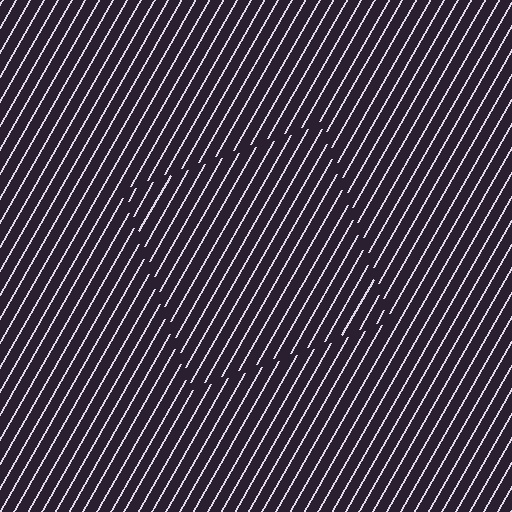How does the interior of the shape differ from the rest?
The interior of the shape contains the same grating, shifted by half a period — the contour is defined by the phase discontinuity where line-ends from the inner and outer gratings abut.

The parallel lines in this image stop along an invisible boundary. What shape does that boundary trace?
An illusory square. The interior of the shape contains the same grating, shifted by half a period — the contour is defined by the phase discontinuity where line-ends from the inner and outer gratings abut.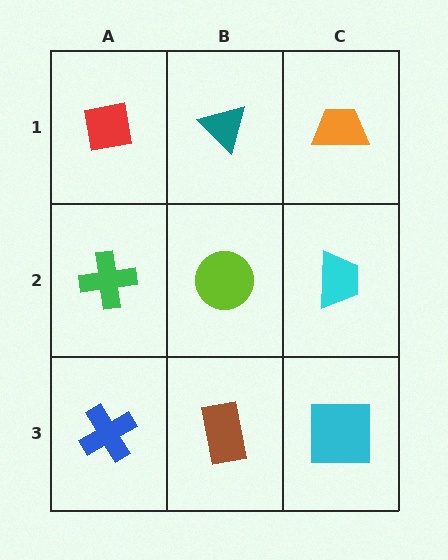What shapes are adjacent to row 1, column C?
A cyan trapezoid (row 2, column C), a teal triangle (row 1, column B).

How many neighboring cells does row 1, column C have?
2.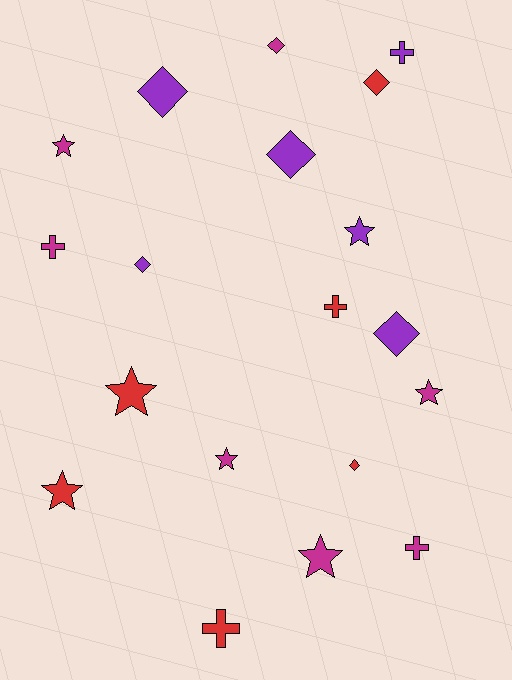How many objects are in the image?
There are 19 objects.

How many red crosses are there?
There are 2 red crosses.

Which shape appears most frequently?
Star, with 7 objects.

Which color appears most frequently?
Magenta, with 7 objects.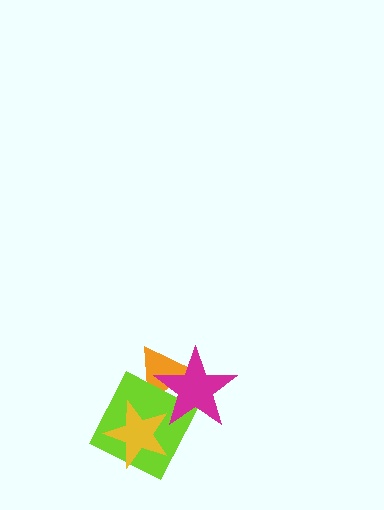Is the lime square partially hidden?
Yes, it is partially covered by another shape.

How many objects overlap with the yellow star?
1 object overlaps with the yellow star.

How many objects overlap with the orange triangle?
2 objects overlap with the orange triangle.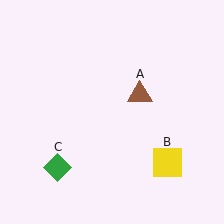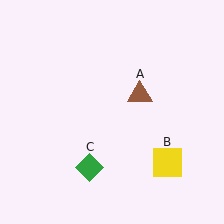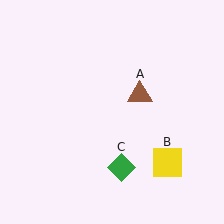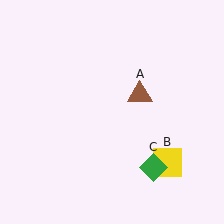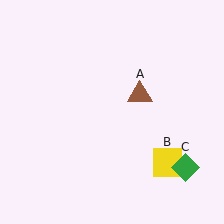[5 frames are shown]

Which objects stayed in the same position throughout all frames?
Brown triangle (object A) and yellow square (object B) remained stationary.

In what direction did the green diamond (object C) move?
The green diamond (object C) moved right.